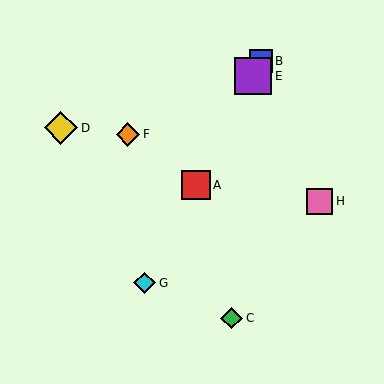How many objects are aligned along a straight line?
4 objects (A, B, E, G) are aligned along a straight line.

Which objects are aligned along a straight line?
Objects A, B, E, G are aligned along a straight line.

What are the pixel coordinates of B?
Object B is at (261, 61).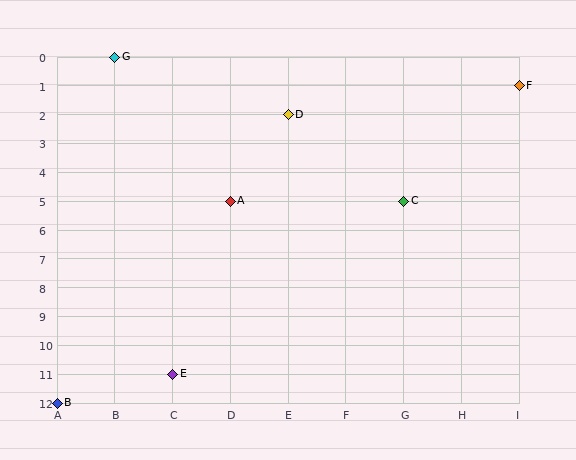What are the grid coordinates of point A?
Point A is at grid coordinates (D, 5).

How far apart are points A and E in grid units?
Points A and E are 1 column and 6 rows apart (about 6.1 grid units diagonally).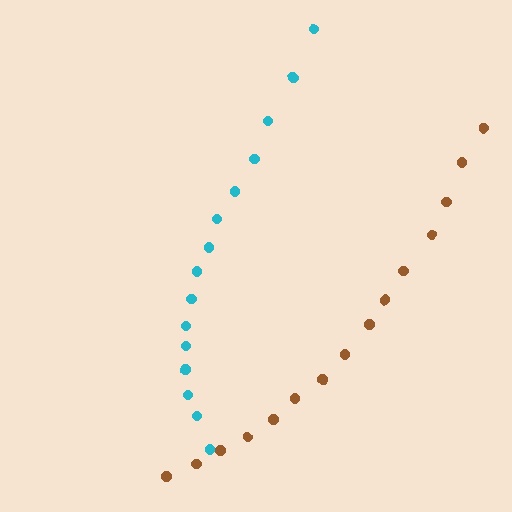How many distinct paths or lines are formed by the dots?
There are 2 distinct paths.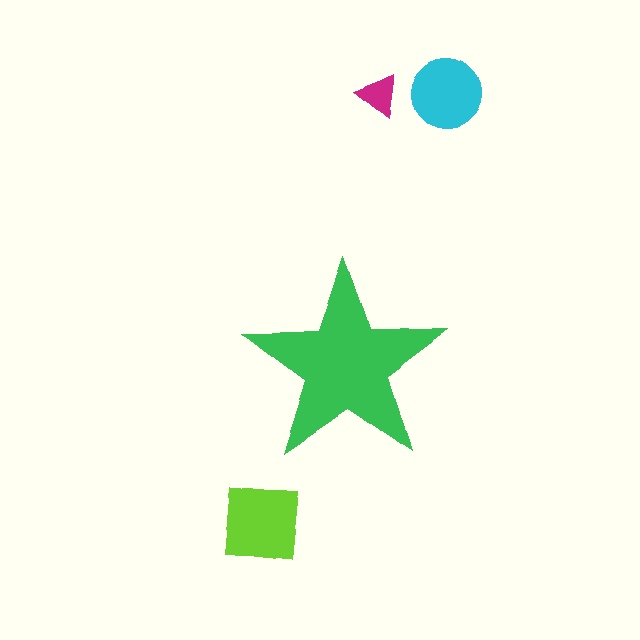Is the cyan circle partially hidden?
No, the cyan circle is fully visible.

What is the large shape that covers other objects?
A green star.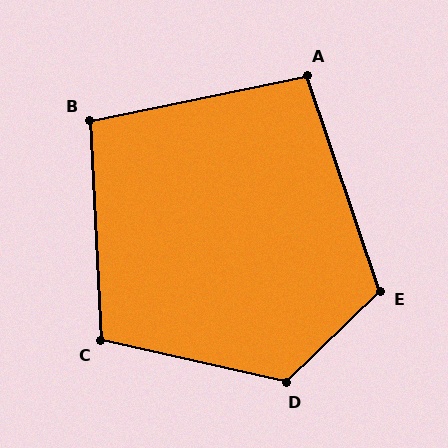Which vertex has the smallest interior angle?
A, at approximately 97 degrees.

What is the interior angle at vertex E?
Approximately 115 degrees (obtuse).